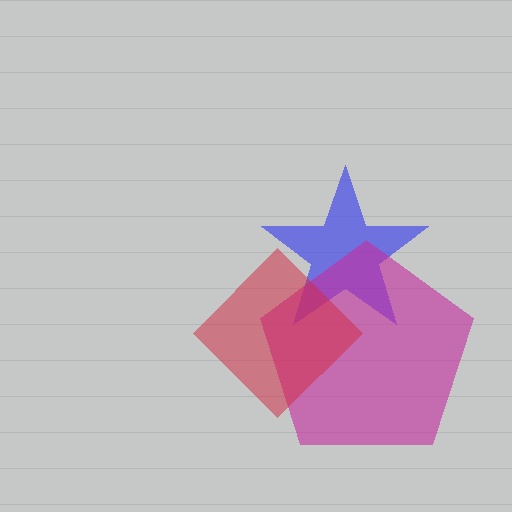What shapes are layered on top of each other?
The layered shapes are: a blue star, a magenta pentagon, a red diamond.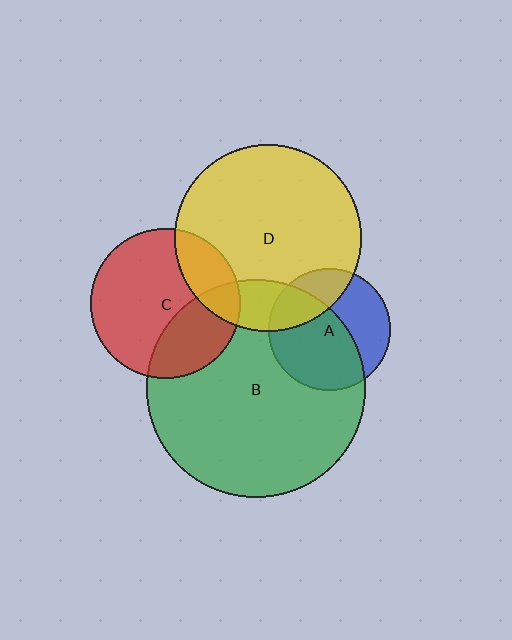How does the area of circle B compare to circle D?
Approximately 1.4 times.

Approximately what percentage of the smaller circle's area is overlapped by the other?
Approximately 30%.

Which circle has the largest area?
Circle B (green).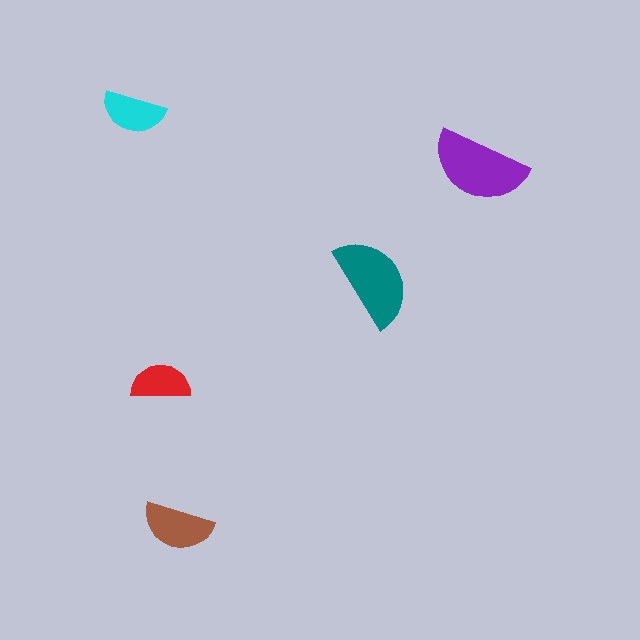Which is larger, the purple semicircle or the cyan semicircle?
The purple one.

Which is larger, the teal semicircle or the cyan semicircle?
The teal one.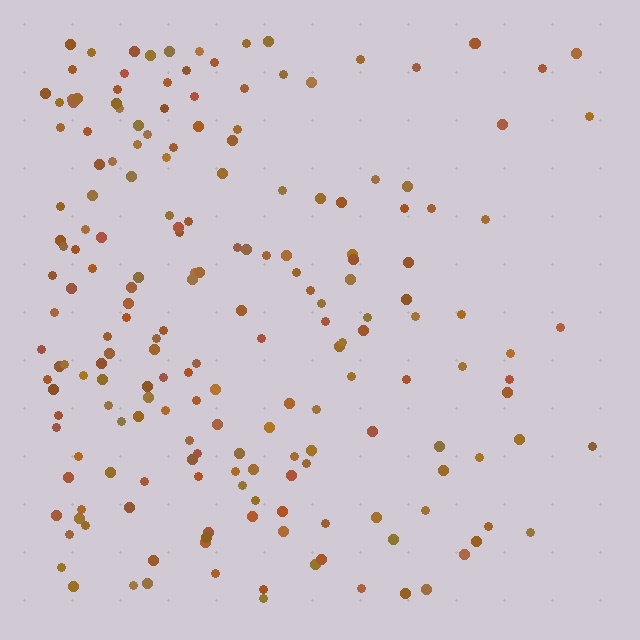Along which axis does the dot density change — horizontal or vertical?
Horizontal.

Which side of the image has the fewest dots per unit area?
The right.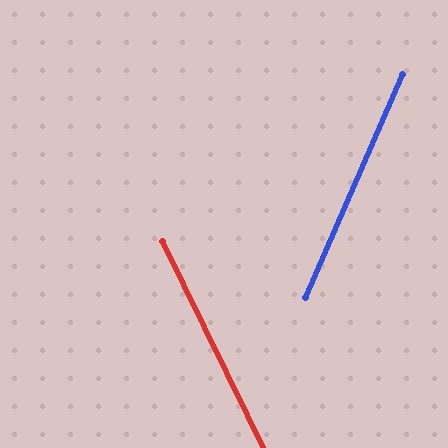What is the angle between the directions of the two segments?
Approximately 50 degrees.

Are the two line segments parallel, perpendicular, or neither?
Neither parallel nor perpendicular — they differ by about 50°.